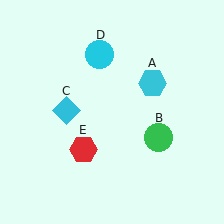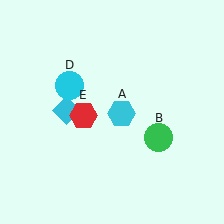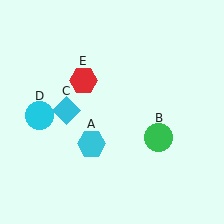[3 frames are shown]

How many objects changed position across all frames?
3 objects changed position: cyan hexagon (object A), cyan circle (object D), red hexagon (object E).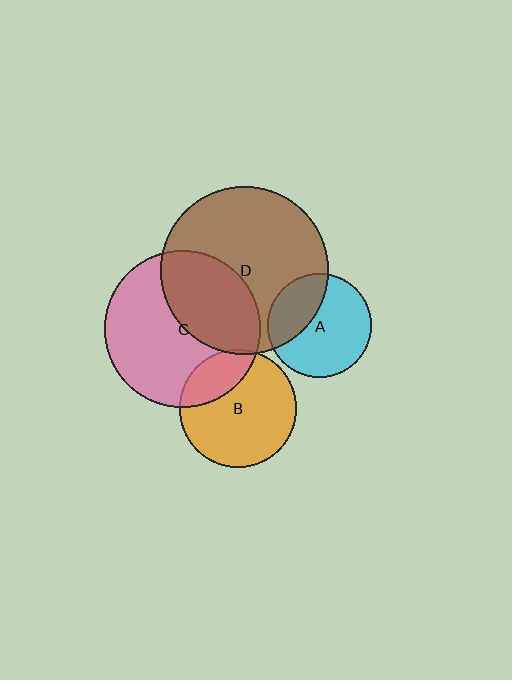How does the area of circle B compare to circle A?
Approximately 1.3 times.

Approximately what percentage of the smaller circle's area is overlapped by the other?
Approximately 40%.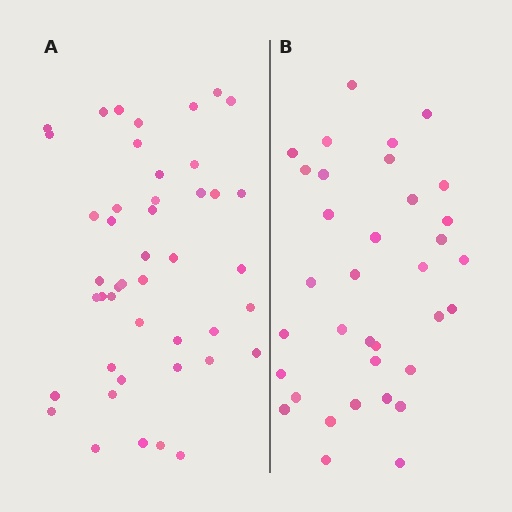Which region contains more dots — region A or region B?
Region A (the left region) has more dots.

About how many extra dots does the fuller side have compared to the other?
Region A has roughly 10 or so more dots than region B.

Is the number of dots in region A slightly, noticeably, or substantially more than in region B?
Region A has noticeably more, but not dramatically so. The ratio is roughly 1.3 to 1.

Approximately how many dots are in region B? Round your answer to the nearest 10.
About 40 dots. (The exact count is 35, which rounds to 40.)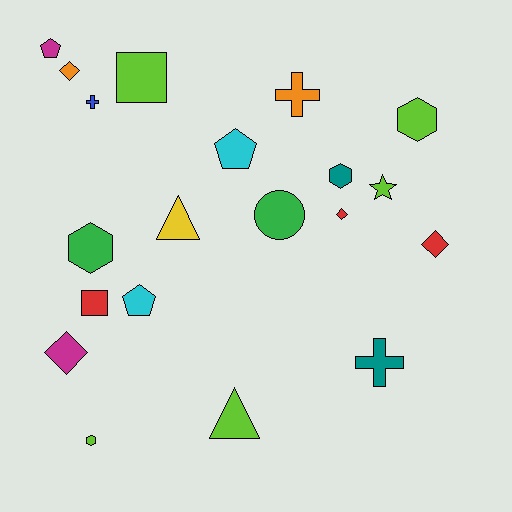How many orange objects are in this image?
There are 2 orange objects.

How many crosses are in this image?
There are 3 crosses.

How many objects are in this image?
There are 20 objects.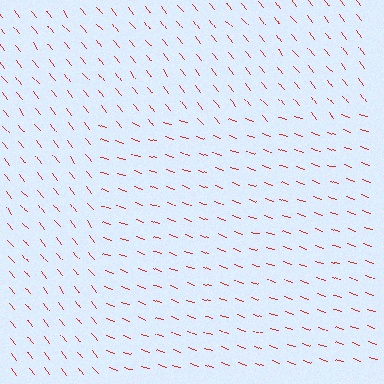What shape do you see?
I see a rectangle.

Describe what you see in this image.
The image is filled with small red line segments. A rectangle region in the image has lines oriented differently from the surrounding lines, creating a visible texture boundary.